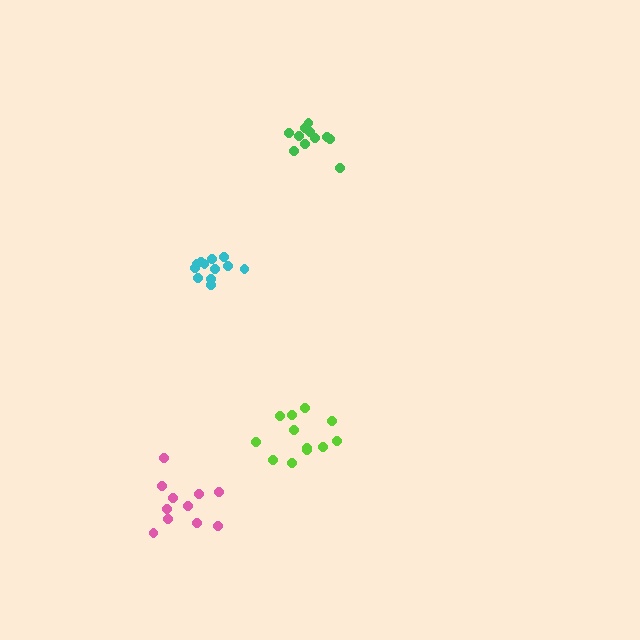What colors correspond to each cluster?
The clusters are colored: lime, pink, cyan, green.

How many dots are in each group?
Group 1: 12 dots, Group 2: 11 dots, Group 3: 12 dots, Group 4: 11 dots (46 total).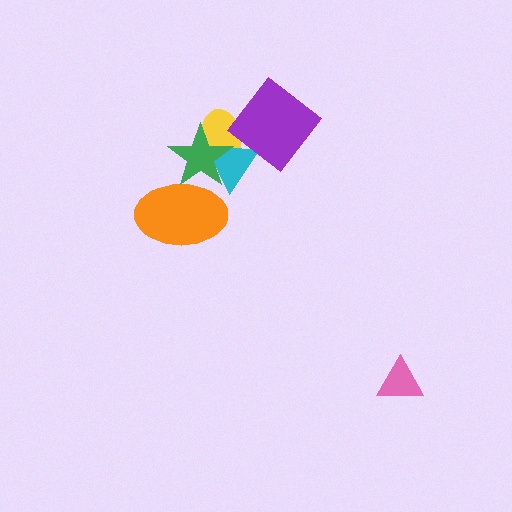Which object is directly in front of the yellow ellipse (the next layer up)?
The cyan triangle is directly in front of the yellow ellipse.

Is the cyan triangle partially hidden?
Yes, it is partially covered by another shape.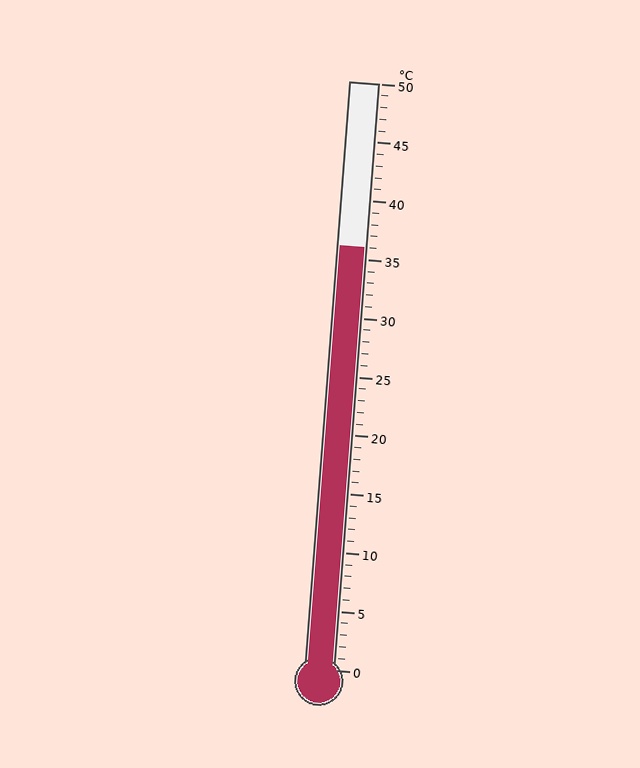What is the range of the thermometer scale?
The thermometer scale ranges from 0°C to 50°C.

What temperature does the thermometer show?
The thermometer shows approximately 36°C.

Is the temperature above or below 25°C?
The temperature is above 25°C.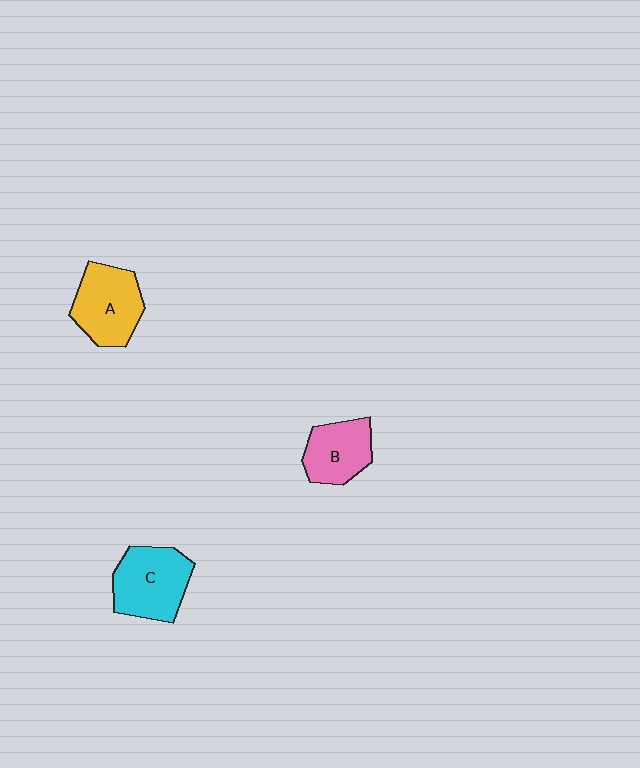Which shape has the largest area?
Shape C (cyan).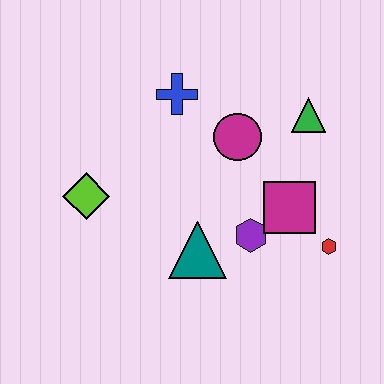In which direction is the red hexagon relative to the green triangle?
The red hexagon is below the green triangle.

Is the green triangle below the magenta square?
No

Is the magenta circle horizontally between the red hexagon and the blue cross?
Yes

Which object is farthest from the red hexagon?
The lime diamond is farthest from the red hexagon.